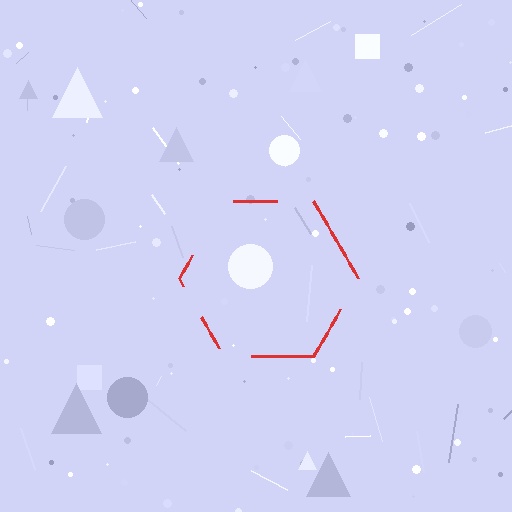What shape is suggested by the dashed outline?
The dashed outline suggests a hexagon.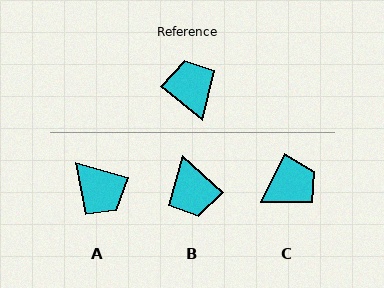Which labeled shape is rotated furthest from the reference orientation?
B, about 177 degrees away.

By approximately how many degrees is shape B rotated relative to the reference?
Approximately 177 degrees counter-clockwise.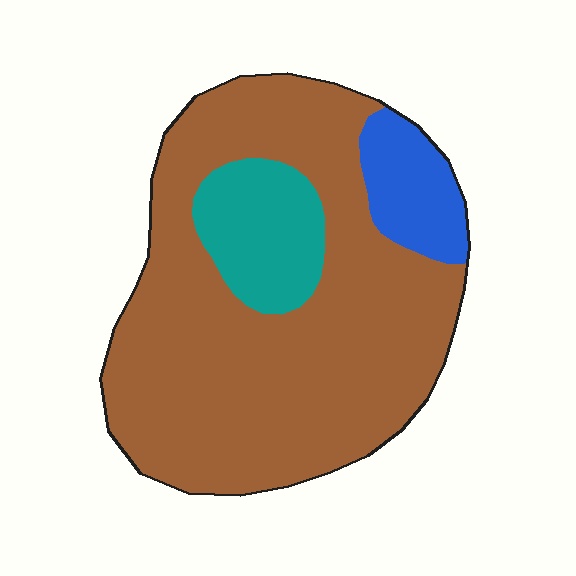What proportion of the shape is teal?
Teal covers 13% of the shape.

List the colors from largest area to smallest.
From largest to smallest: brown, teal, blue.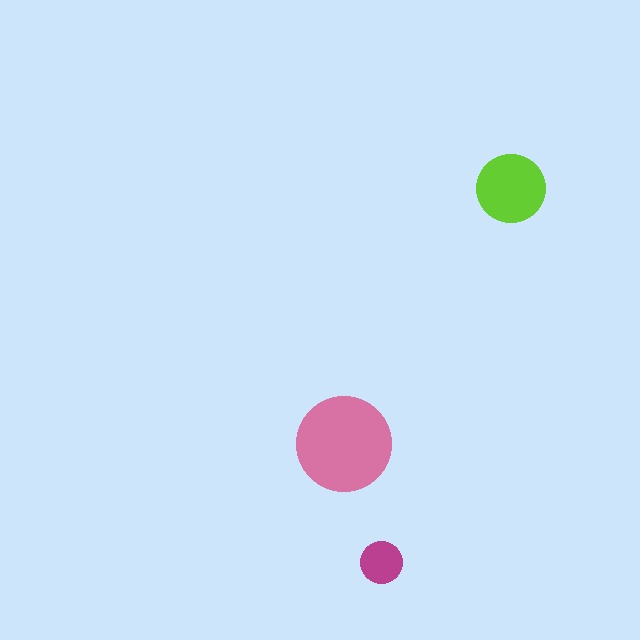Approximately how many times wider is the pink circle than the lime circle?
About 1.5 times wider.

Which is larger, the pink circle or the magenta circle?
The pink one.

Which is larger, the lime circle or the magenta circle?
The lime one.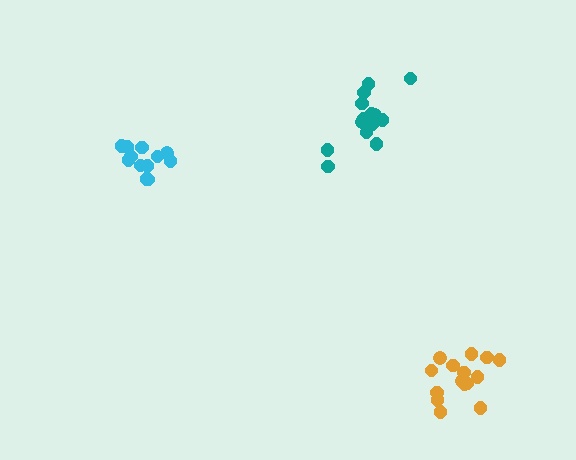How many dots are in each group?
Group 1: 14 dots, Group 2: 12 dots, Group 3: 15 dots (41 total).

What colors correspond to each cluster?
The clusters are colored: teal, cyan, orange.